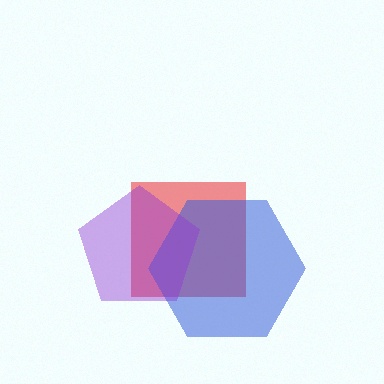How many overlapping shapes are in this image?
There are 3 overlapping shapes in the image.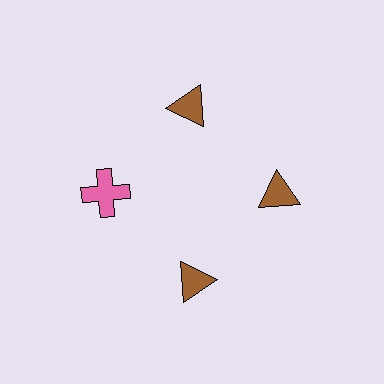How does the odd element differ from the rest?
It differs in both color (pink instead of brown) and shape (cross instead of triangle).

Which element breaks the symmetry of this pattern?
The pink cross at roughly the 9 o'clock position breaks the symmetry. All other shapes are brown triangles.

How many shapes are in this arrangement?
There are 4 shapes arranged in a ring pattern.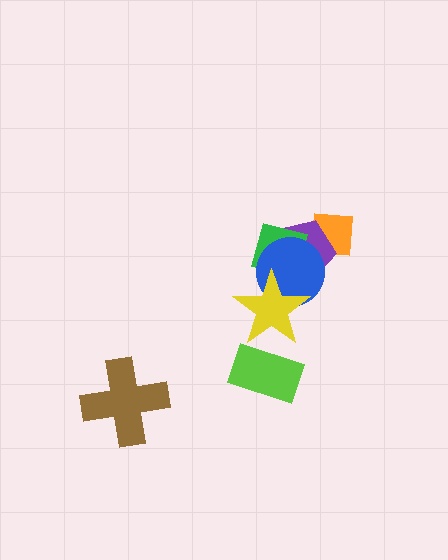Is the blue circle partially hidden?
Yes, it is partially covered by another shape.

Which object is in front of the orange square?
The purple pentagon is in front of the orange square.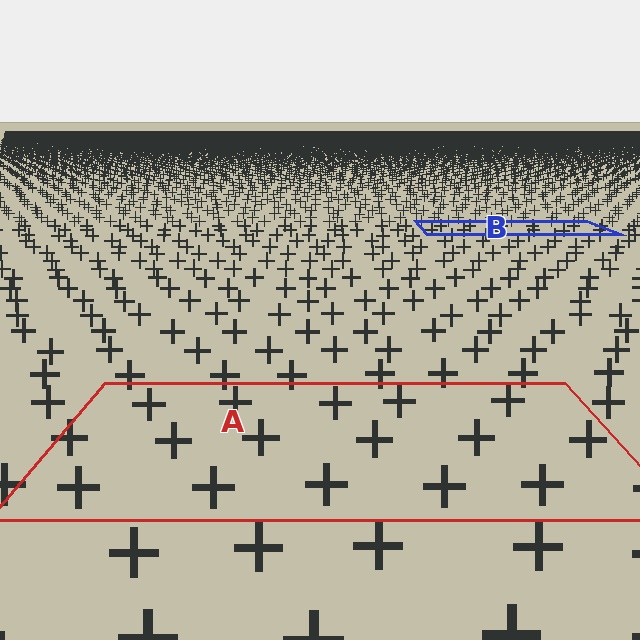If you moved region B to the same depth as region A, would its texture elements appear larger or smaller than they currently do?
They would appear larger. At a closer depth, the same texture elements are projected at a bigger on-screen size.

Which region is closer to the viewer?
Region A is closer. The texture elements there are larger and more spread out.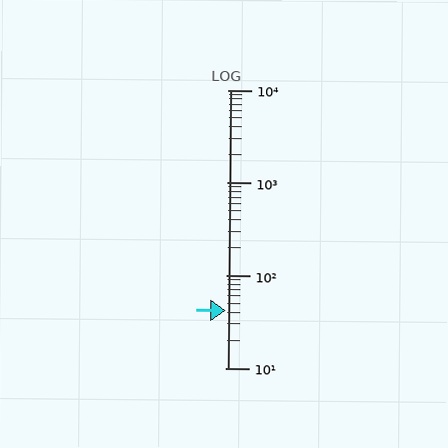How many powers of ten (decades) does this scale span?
The scale spans 3 decades, from 10 to 10000.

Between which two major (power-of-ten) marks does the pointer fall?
The pointer is between 10 and 100.